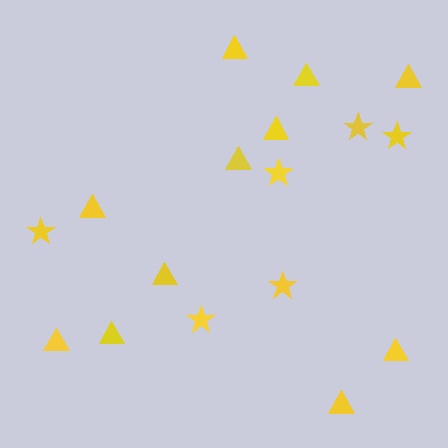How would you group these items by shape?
There are 2 groups: one group of triangles (11) and one group of stars (6).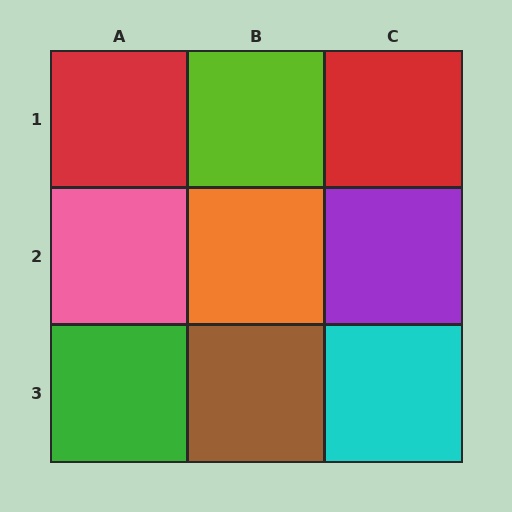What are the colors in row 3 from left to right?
Green, brown, cyan.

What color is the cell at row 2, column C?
Purple.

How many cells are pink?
1 cell is pink.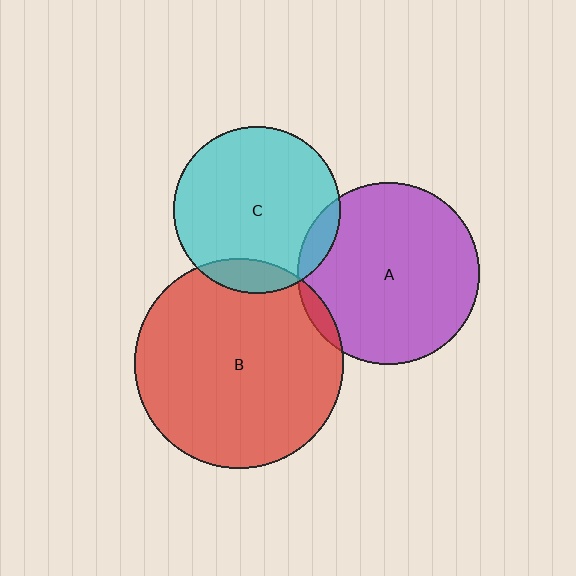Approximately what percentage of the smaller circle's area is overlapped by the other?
Approximately 10%.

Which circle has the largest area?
Circle B (red).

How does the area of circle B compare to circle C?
Approximately 1.6 times.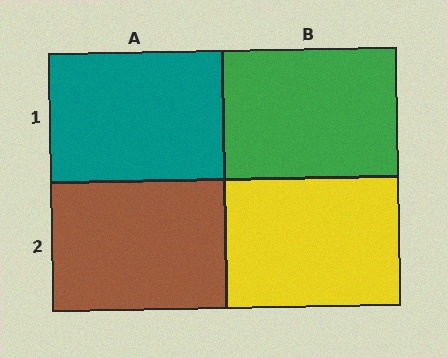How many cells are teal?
1 cell is teal.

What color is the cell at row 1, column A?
Teal.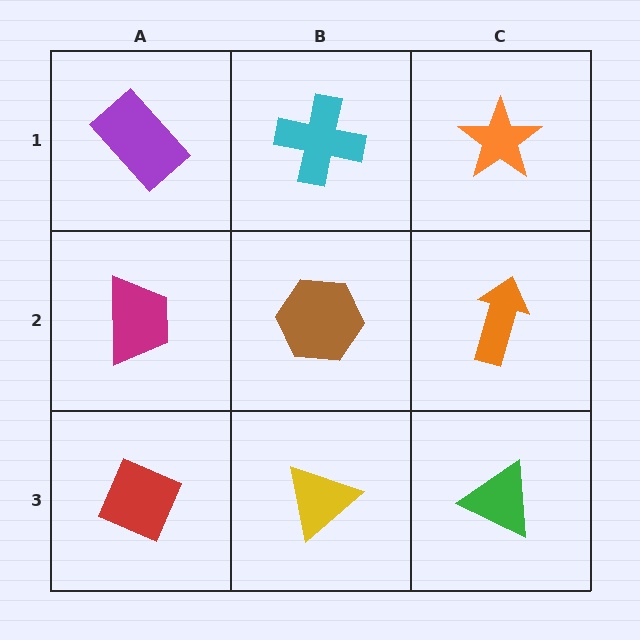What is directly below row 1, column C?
An orange arrow.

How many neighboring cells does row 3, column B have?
3.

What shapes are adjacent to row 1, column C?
An orange arrow (row 2, column C), a cyan cross (row 1, column B).